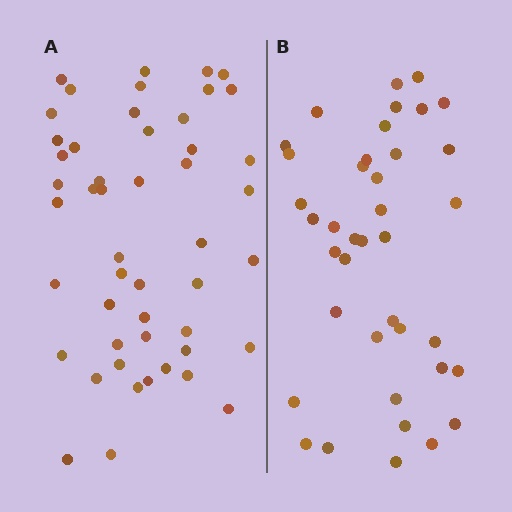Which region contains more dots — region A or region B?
Region A (the left region) has more dots.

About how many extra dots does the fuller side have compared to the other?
Region A has roughly 10 or so more dots than region B.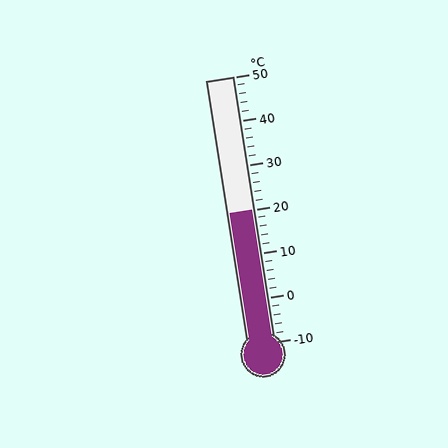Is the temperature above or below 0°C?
The temperature is above 0°C.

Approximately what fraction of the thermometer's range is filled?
The thermometer is filled to approximately 50% of its range.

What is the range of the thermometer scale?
The thermometer scale ranges from -10°C to 50°C.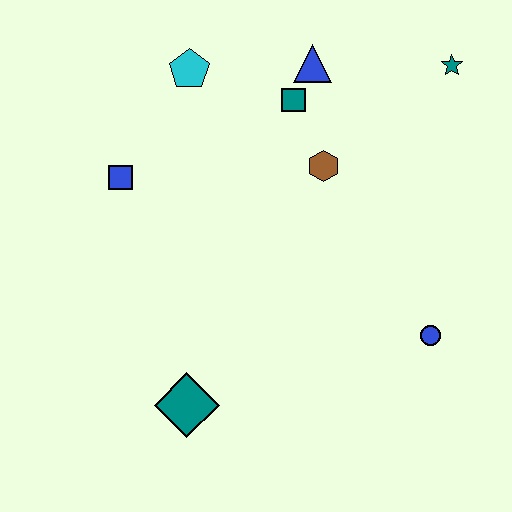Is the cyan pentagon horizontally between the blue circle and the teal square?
No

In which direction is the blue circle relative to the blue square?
The blue circle is to the right of the blue square.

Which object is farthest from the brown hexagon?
The teal diamond is farthest from the brown hexagon.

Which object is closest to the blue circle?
The brown hexagon is closest to the blue circle.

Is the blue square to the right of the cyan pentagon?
No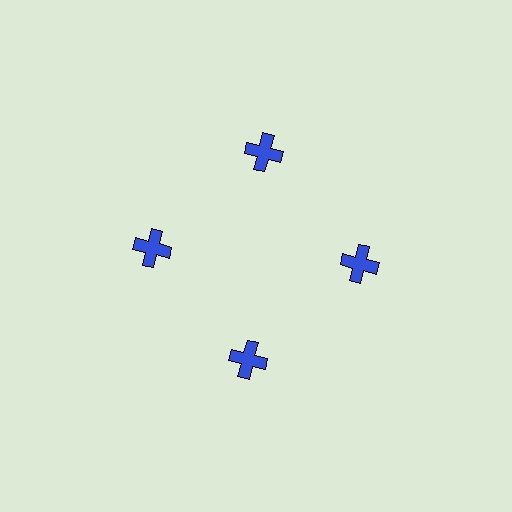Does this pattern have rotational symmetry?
Yes, this pattern has 4-fold rotational symmetry. It looks the same after rotating 90 degrees around the center.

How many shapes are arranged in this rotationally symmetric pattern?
There are 4 shapes, arranged in 4 groups of 1.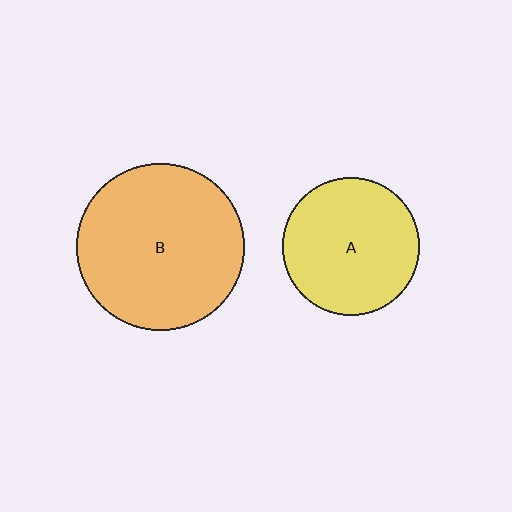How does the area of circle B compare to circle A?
Approximately 1.5 times.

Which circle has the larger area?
Circle B (orange).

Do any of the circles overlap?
No, none of the circles overlap.